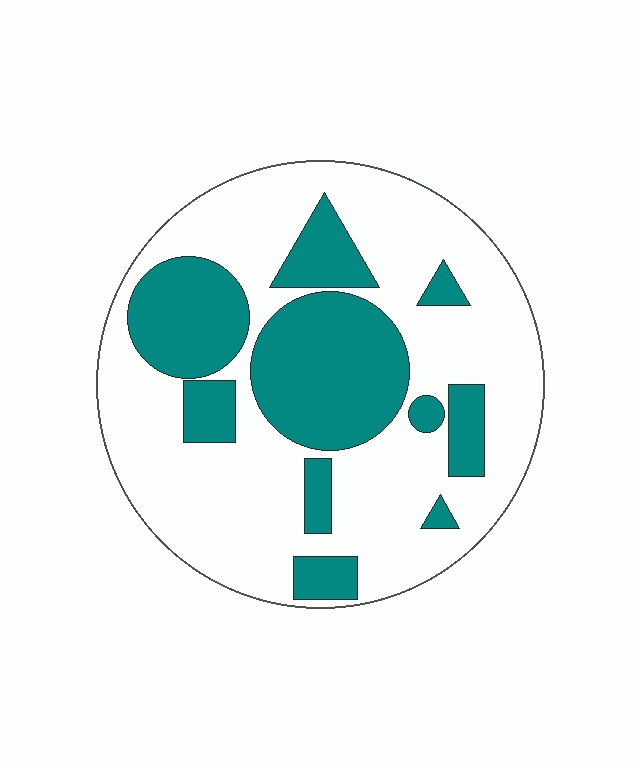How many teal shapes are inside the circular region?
10.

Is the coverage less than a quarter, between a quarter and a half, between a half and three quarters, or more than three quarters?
Between a quarter and a half.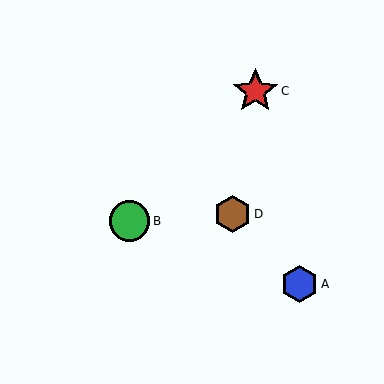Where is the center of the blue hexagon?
The center of the blue hexagon is at (300, 284).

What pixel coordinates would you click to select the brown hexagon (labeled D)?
Click at (233, 214) to select the brown hexagon D.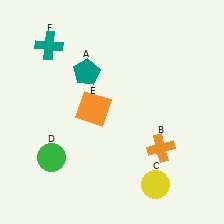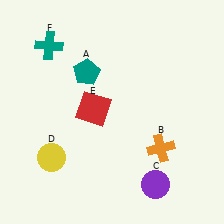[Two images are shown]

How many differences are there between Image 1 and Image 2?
There are 3 differences between the two images.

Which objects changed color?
C changed from yellow to purple. D changed from green to yellow. E changed from orange to red.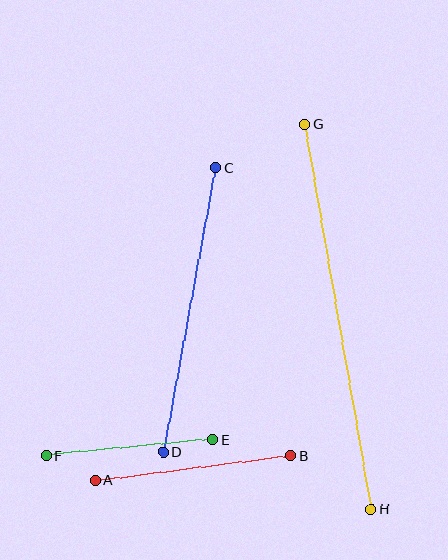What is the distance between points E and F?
The distance is approximately 168 pixels.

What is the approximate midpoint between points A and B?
The midpoint is at approximately (193, 468) pixels.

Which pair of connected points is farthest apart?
Points G and H are farthest apart.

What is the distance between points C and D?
The distance is approximately 289 pixels.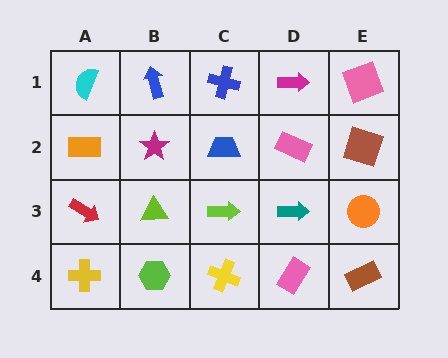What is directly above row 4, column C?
A lime arrow.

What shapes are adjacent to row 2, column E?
A pink square (row 1, column E), an orange circle (row 3, column E), a pink rectangle (row 2, column D).